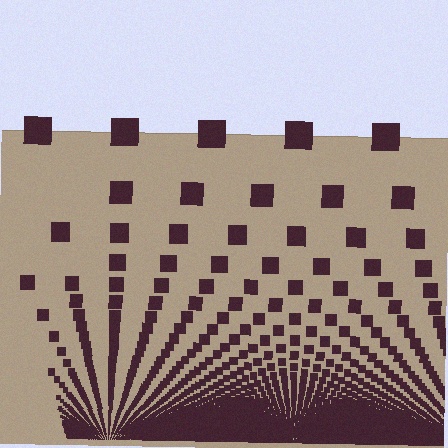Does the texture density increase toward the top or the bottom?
Density increases toward the bottom.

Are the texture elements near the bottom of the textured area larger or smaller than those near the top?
Smaller. The gradient is inverted — elements near the bottom are smaller and denser.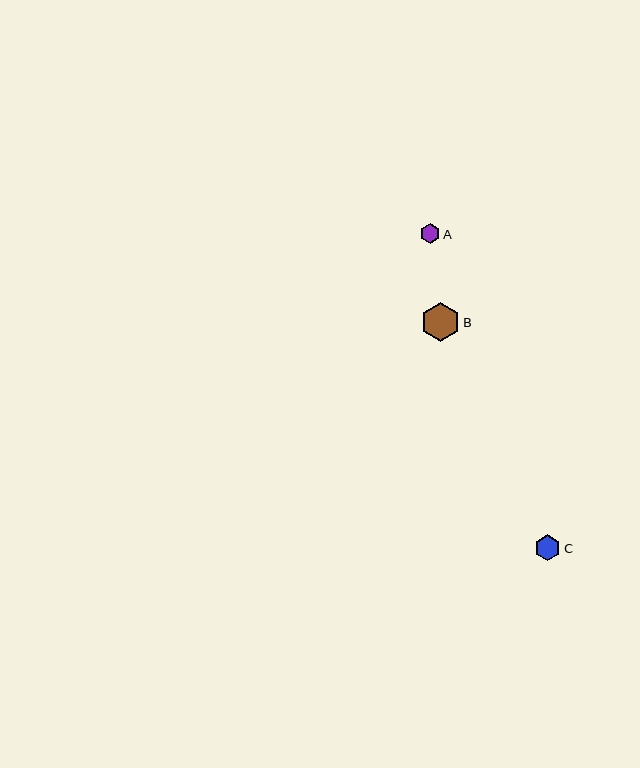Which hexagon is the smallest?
Hexagon A is the smallest with a size of approximately 20 pixels.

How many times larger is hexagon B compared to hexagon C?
Hexagon B is approximately 1.5 times the size of hexagon C.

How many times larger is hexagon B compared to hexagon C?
Hexagon B is approximately 1.5 times the size of hexagon C.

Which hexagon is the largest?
Hexagon B is the largest with a size of approximately 39 pixels.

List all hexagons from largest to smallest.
From largest to smallest: B, C, A.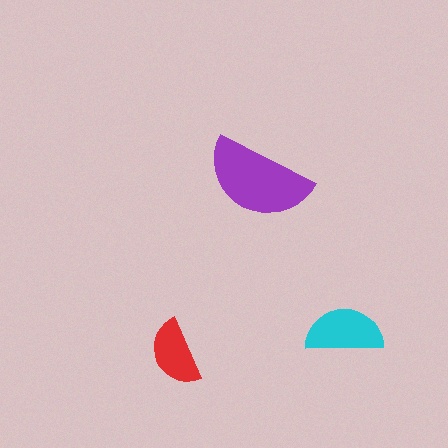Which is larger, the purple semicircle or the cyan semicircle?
The purple one.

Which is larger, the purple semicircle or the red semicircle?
The purple one.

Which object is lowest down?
The red semicircle is bottommost.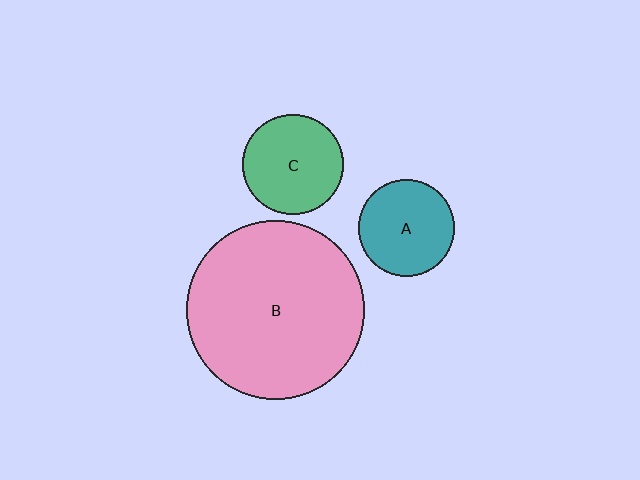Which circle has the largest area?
Circle B (pink).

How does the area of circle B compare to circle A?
Approximately 3.4 times.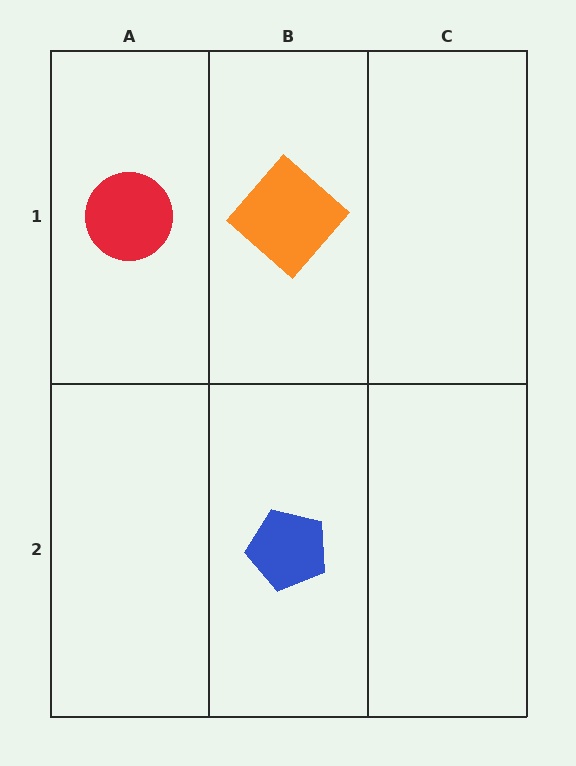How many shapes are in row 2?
1 shape.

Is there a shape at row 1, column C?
No, that cell is empty.